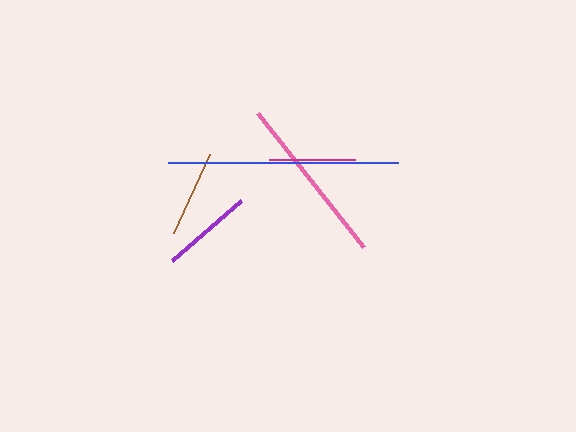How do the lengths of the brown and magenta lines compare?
The brown and magenta lines are approximately the same length.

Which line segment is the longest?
The blue line is the longest at approximately 229 pixels.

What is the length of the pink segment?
The pink segment is approximately 171 pixels long.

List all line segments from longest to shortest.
From longest to shortest: blue, pink, purple, brown, magenta.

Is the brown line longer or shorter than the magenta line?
The brown line is longer than the magenta line.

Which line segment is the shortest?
The magenta line is the shortest at approximately 86 pixels.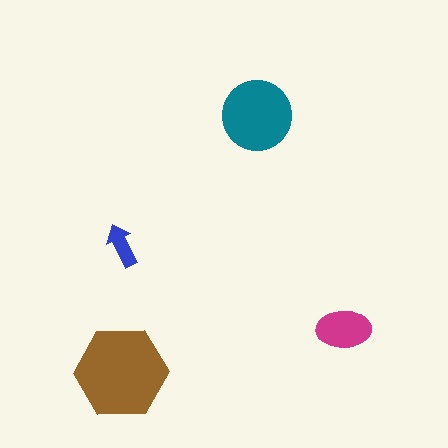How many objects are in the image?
There are 4 objects in the image.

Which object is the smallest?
The blue arrow.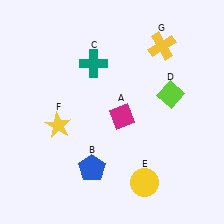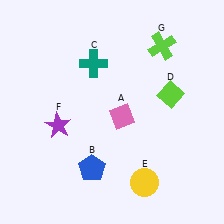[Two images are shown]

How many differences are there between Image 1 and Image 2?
There are 3 differences between the two images.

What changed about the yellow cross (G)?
In Image 1, G is yellow. In Image 2, it changed to lime.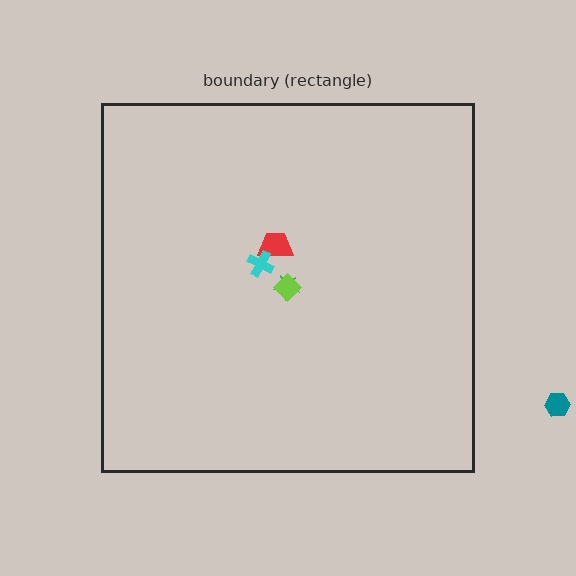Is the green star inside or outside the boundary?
Inside.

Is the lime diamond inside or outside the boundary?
Inside.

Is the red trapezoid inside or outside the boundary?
Inside.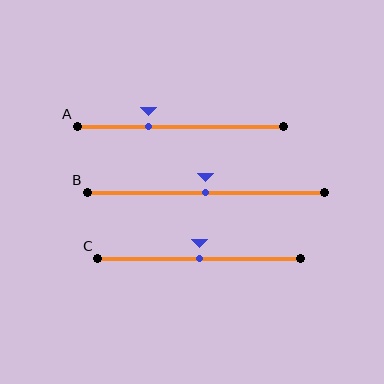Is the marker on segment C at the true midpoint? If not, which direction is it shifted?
Yes, the marker on segment C is at the true midpoint.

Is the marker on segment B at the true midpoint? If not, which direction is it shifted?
Yes, the marker on segment B is at the true midpoint.